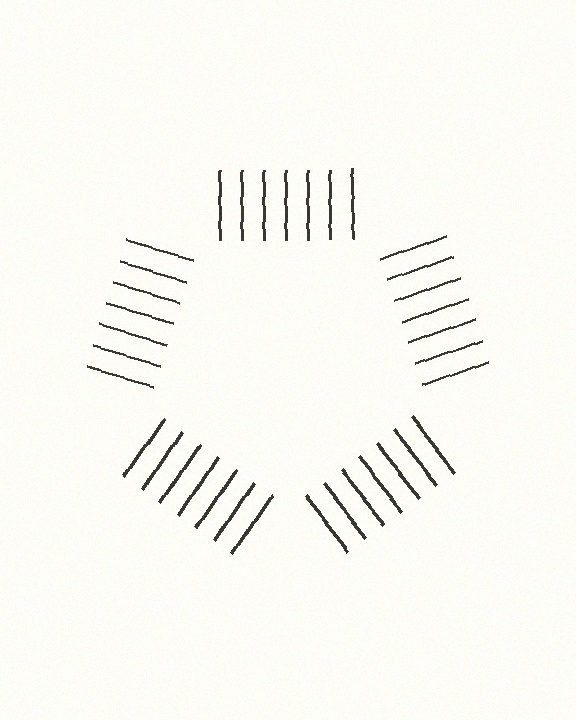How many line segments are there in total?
35 — 7 along each of the 5 edges.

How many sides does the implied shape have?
5 sides — the line-ends trace a pentagon.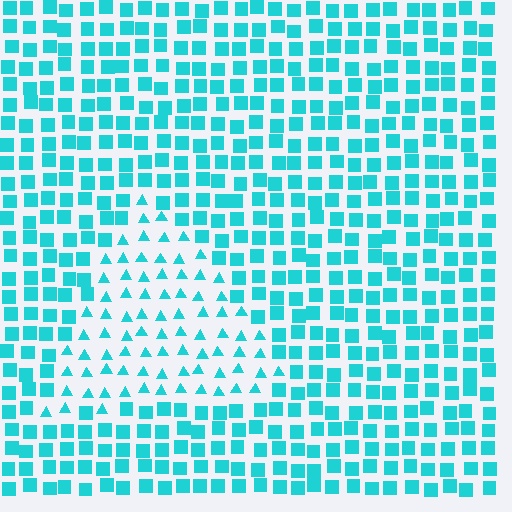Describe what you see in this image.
The image is filled with small cyan elements arranged in a uniform grid. A triangle-shaped region contains triangles, while the surrounding area contains squares. The boundary is defined purely by the change in element shape.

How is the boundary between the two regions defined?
The boundary is defined by a change in element shape: triangles inside vs. squares outside. All elements share the same color and spacing.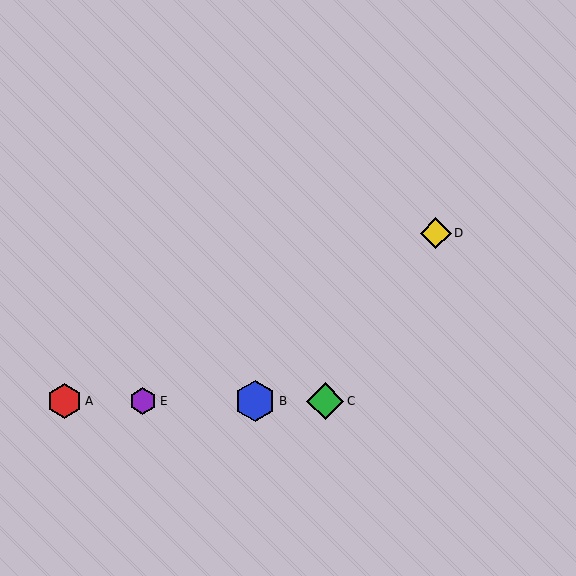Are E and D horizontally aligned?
No, E is at y≈401 and D is at y≈233.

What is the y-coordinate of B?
Object B is at y≈401.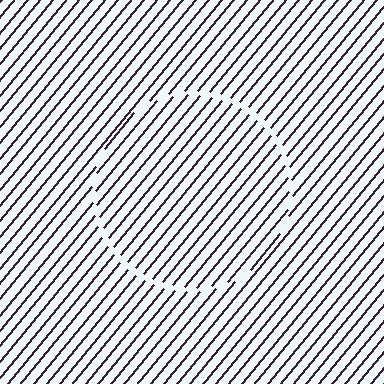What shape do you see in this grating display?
An illusory circle. The interior of the shape contains the same grating, shifted by half a period — the contour is defined by the phase discontinuity where line-ends from the inner and outer gratings abut.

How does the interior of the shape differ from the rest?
The interior of the shape contains the same grating, shifted by half a period — the contour is defined by the phase discontinuity where line-ends from the inner and outer gratings abut.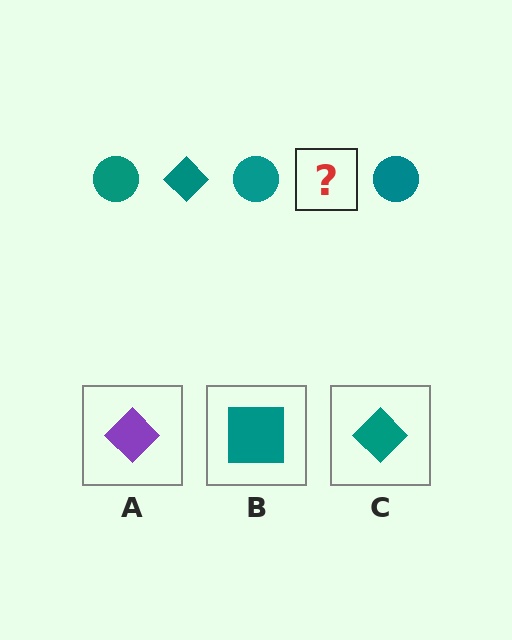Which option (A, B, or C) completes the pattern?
C.